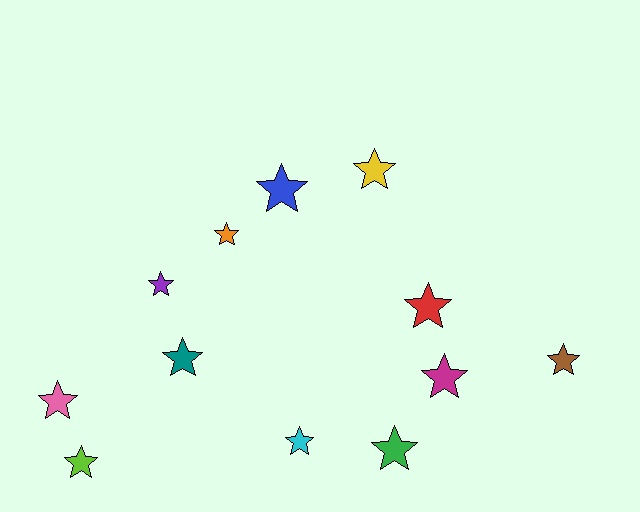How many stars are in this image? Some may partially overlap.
There are 12 stars.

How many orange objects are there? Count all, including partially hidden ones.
There is 1 orange object.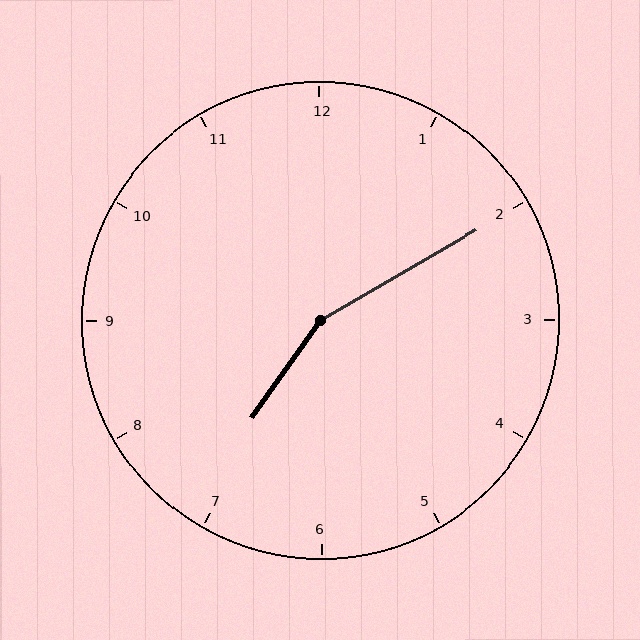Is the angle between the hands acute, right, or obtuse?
It is obtuse.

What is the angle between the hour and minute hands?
Approximately 155 degrees.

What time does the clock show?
7:10.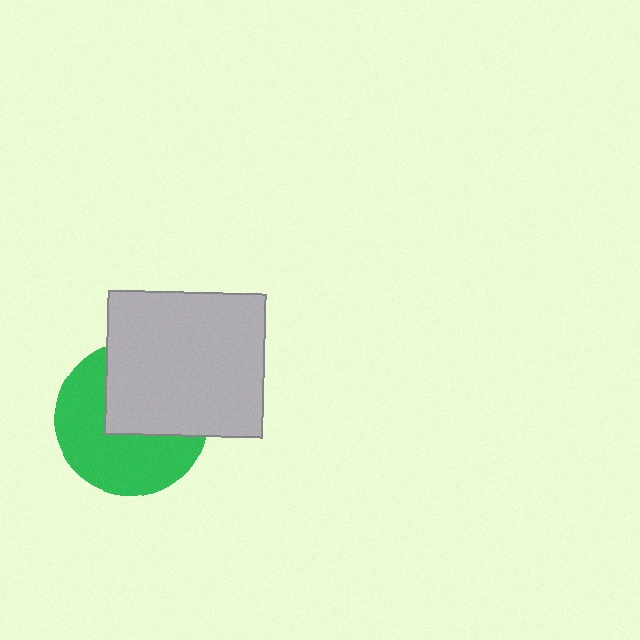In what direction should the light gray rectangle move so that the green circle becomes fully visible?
The light gray rectangle should move toward the upper-right. That is the shortest direction to clear the overlap and leave the green circle fully visible.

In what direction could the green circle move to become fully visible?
The green circle could move toward the lower-left. That would shift it out from behind the light gray rectangle entirely.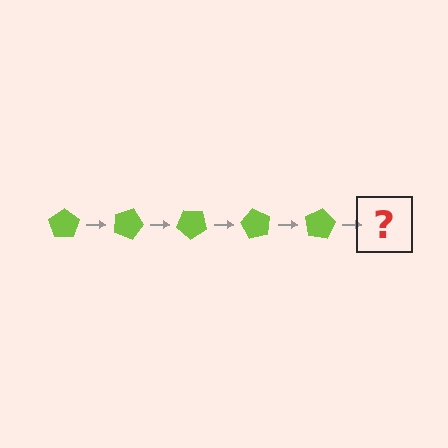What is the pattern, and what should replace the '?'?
The pattern is that the pentagon rotates 20 degrees each step. The '?' should be a lime pentagon rotated 100 degrees.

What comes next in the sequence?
The next element should be a lime pentagon rotated 100 degrees.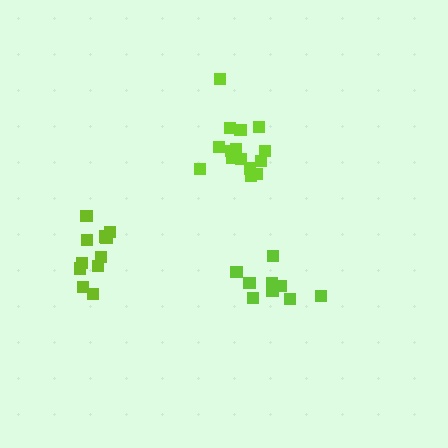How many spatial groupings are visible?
There are 3 spatial groupings.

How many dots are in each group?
Group 1: 10 dots, Group 2: 11 dots, Group 3: 16 dots (37 total).